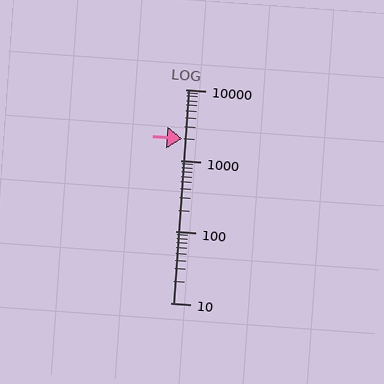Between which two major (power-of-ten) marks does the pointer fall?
The pointer is between 1000 and 10000.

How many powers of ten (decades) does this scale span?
The scale spans 3 decades, from 10 to 10000.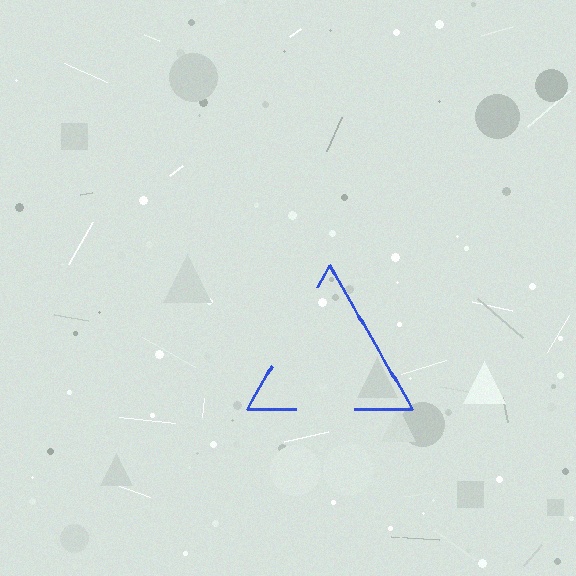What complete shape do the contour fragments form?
The contour fragments form a triangle.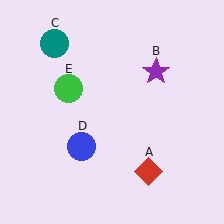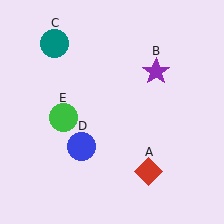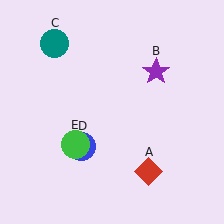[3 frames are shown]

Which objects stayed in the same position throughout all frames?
Red diamond (object A) and purple star (object B) and teal circle (object C) and blue circle (object D) remained stationary.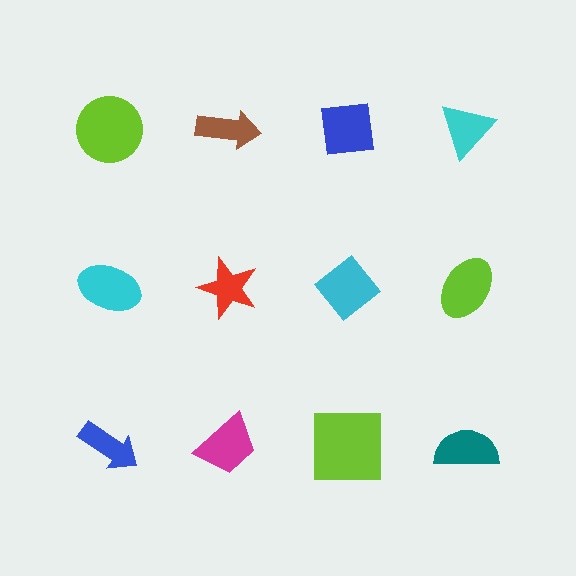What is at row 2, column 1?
A cyan ellipse.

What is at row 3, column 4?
A teal semicircle.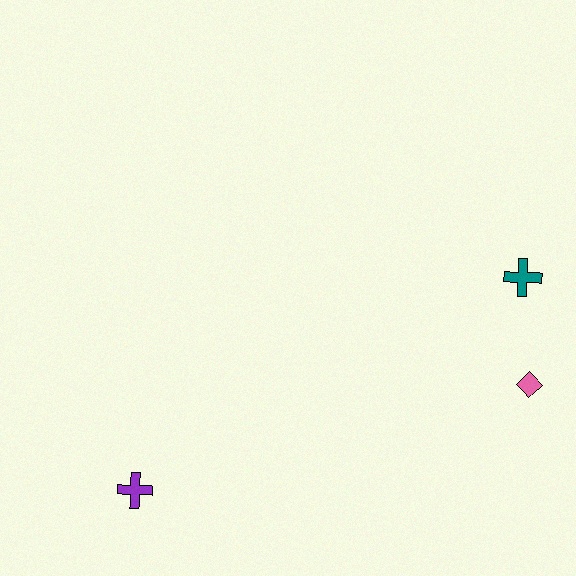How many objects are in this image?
There are 3 objects.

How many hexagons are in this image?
There are no hexagons.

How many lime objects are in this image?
There are no lime objects.